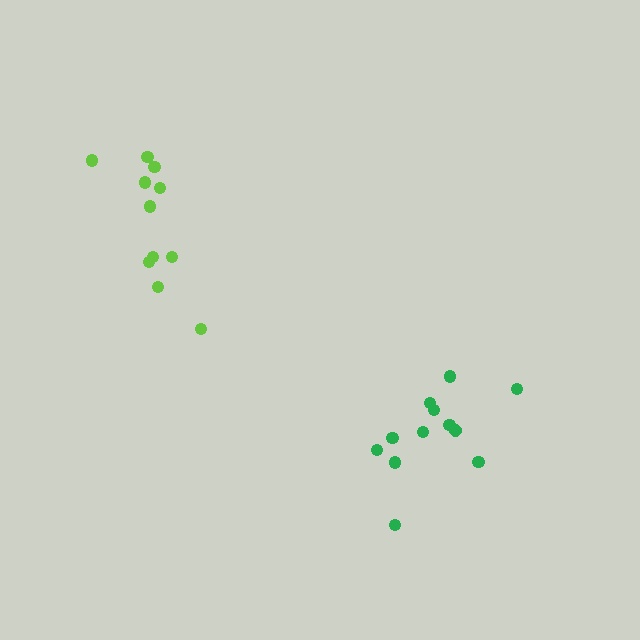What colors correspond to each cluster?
The clusters are colored: green, lime.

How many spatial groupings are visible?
There are 2 spatial groupings.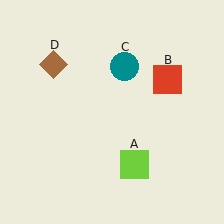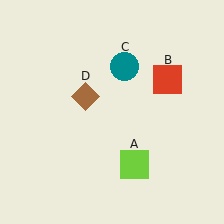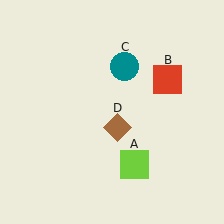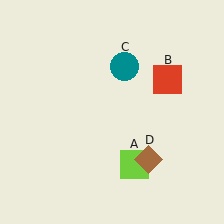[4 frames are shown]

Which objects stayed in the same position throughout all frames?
Lime square (object A) and red square (object B) and teal circle (object C) remained stationary.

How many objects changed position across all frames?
1 object changed position: brown diamond (object D).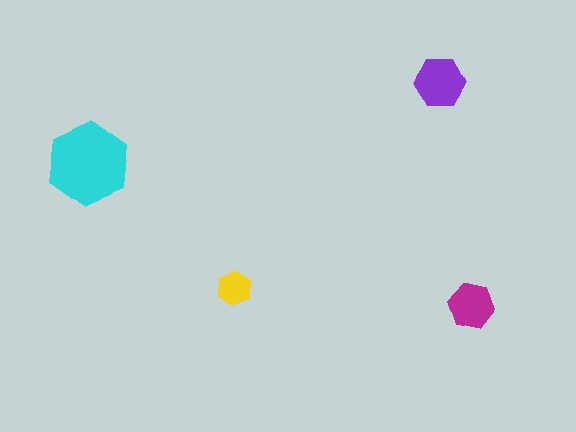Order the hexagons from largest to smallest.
the cyan one, the purple one, the magenta one, the yellow one.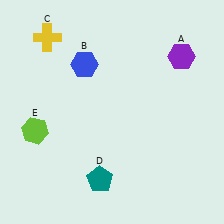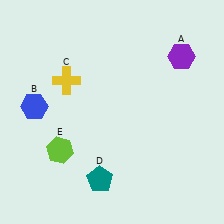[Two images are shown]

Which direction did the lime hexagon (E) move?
The lime hexagon (E) moved right.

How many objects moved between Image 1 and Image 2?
3 objects moved between the two images.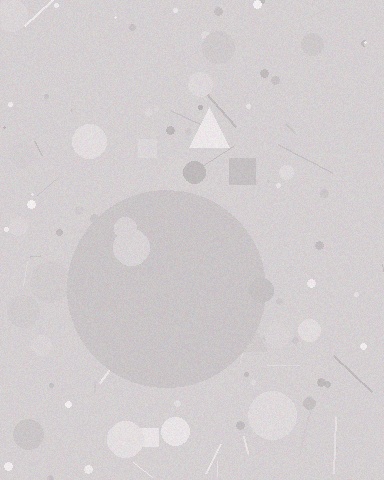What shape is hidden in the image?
A circle is hidden in the image.